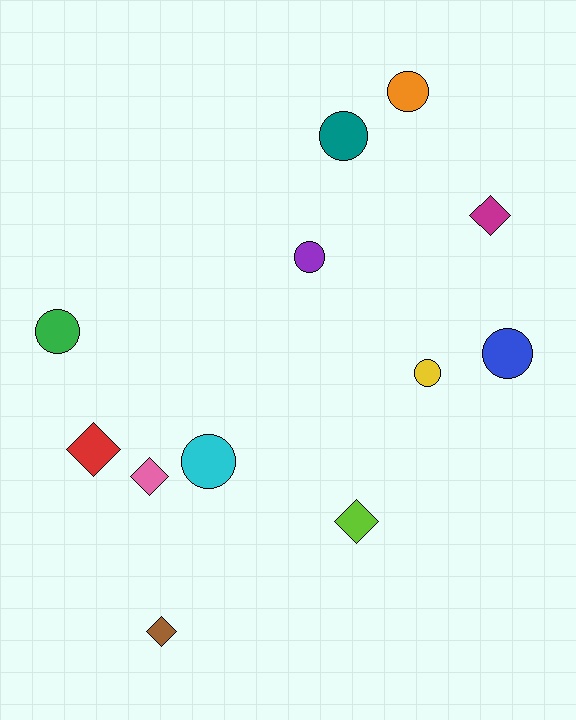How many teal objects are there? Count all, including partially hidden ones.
There is 1 teal object.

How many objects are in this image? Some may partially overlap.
There are 12 objects.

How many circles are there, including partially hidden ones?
There are 7 circles.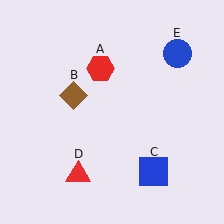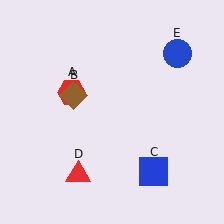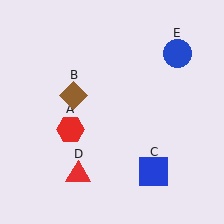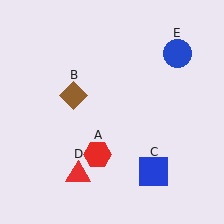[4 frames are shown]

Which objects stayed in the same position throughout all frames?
Brown diamond (object B) and blue square (object C) and red triangle (object D) and blue circle (object E) remained stationary.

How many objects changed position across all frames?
1 object changed position: red hexagon (object A).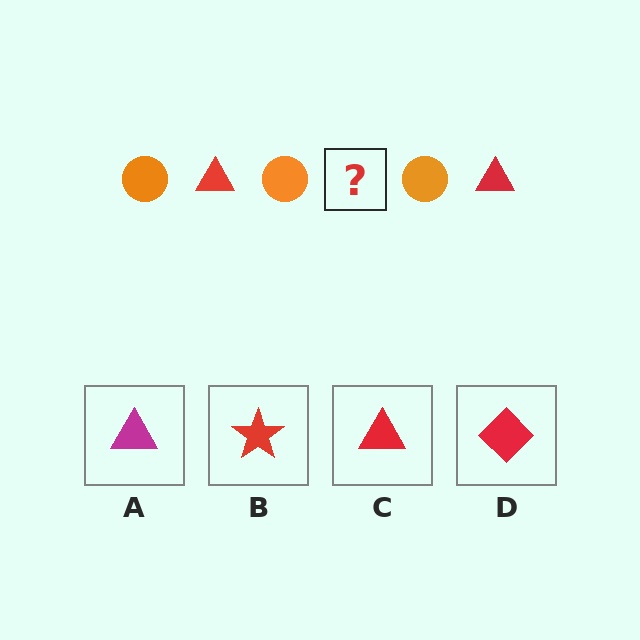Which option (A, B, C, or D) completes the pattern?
C.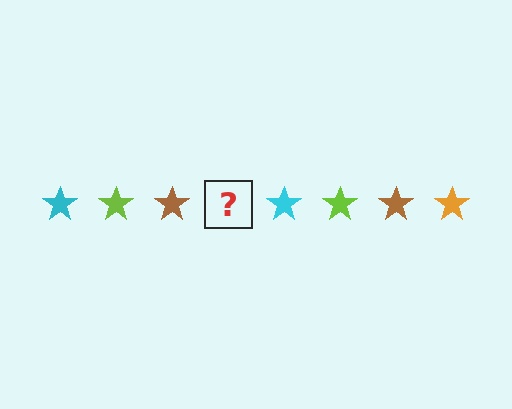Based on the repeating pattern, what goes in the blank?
The blank should be an orange star.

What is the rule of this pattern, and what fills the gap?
The rule is that the pattern cycles through cyan, lime, brown, orange stars. The gap should be filled with an orange star.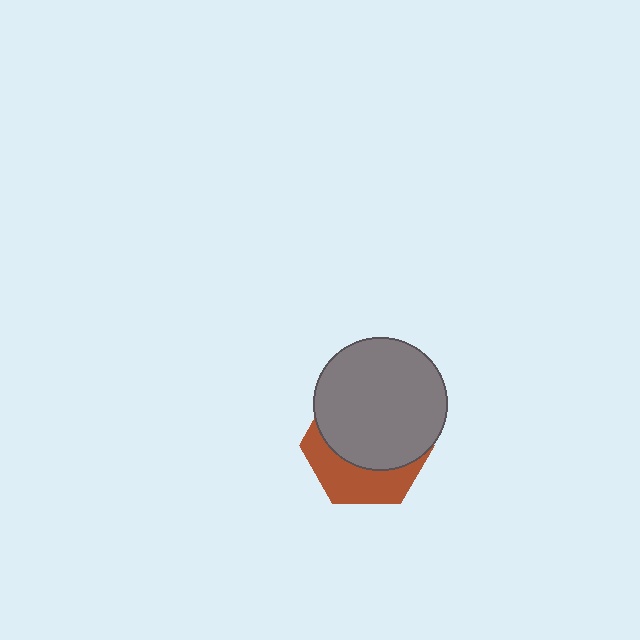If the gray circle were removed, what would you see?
You would see the complete brown hexagon.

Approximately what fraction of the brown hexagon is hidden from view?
Roughly 64% of the brown hexagon is hidden behind the gray circle.